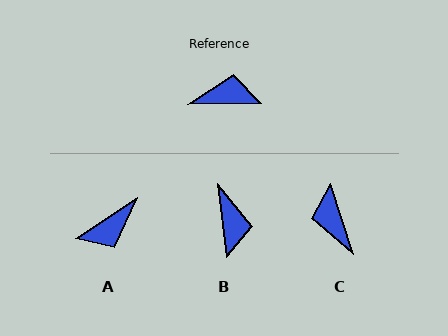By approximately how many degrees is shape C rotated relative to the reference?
Approximately 107 degrees counter-clockwise.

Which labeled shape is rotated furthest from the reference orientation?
A, about 147 degrees away.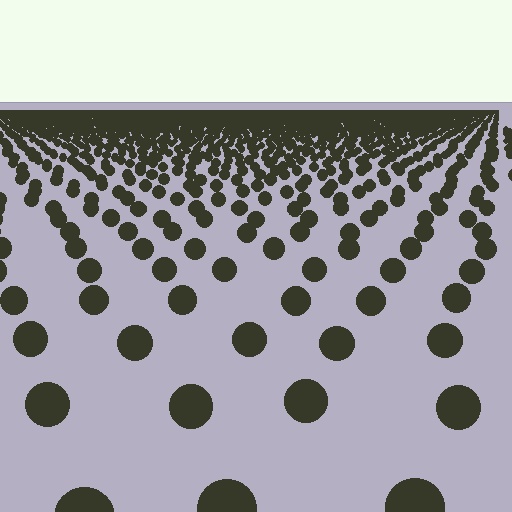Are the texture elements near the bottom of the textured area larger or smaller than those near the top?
Larger. Near the bottom, elements are closer to the viewer and appear at a bigger on-screen size.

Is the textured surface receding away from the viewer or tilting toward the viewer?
The surface is receding away from the viewer. Texture elements get smaller and denser toward the top.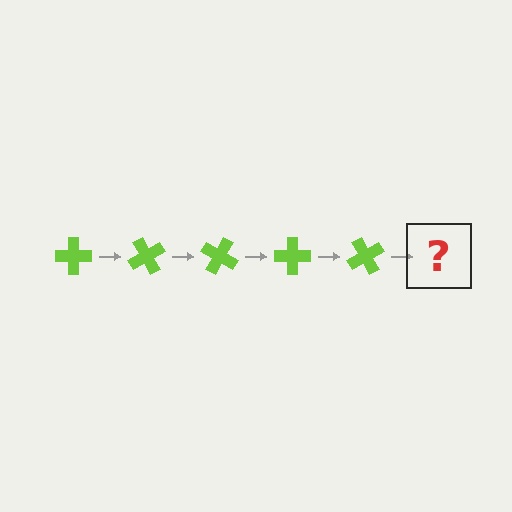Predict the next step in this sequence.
The next step is a lime cross rotated 300 degrees.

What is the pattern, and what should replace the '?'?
The pattern is that the cross rotates 60 degrees each step. The '?' should be a lime cross rotated 300 degrees.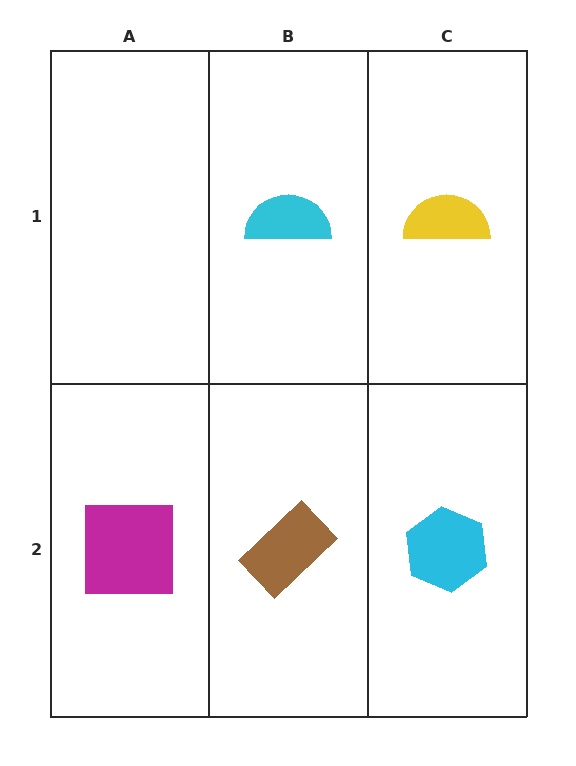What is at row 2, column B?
A brown rectangle.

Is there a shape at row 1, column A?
No, that cell is empty.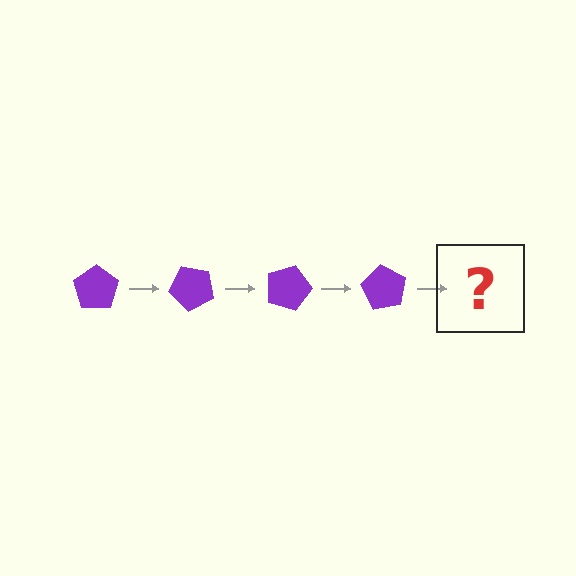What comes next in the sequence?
The next element should be a purple pentagon rotated 180 degrees.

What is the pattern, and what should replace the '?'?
The pattern is that the pentagon rotates 45 degrees each step. The '?' should be a purple pentagon rotated 180 degrees.